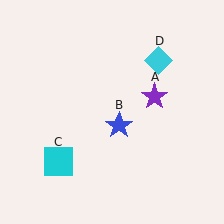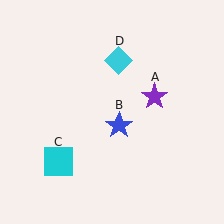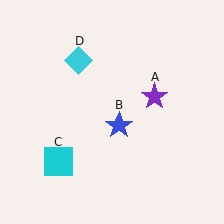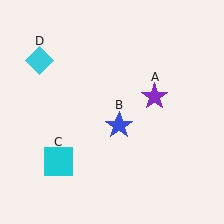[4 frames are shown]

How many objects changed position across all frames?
1 object changed position: cyan diamond (object D).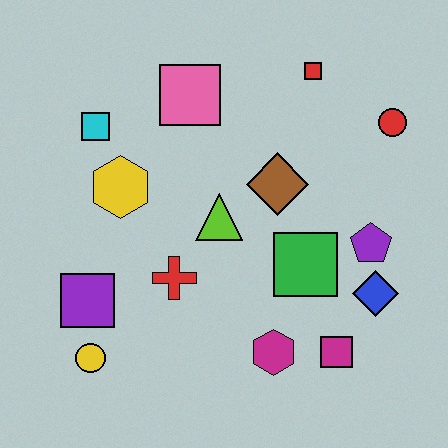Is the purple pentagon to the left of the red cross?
No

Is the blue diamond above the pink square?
No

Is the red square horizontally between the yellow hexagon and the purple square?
No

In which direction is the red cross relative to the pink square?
The red cross is below the pink square.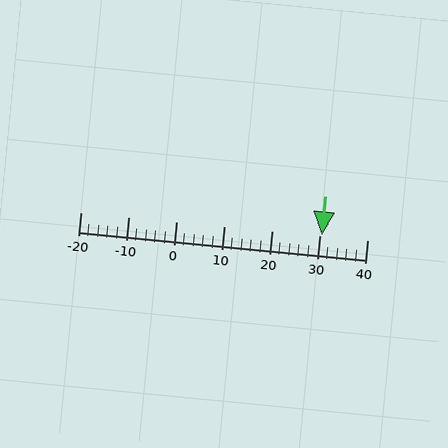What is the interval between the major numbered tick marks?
The major tick marks are spaced 10 units apart.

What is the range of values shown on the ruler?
The ruler shows values from -20 to 40.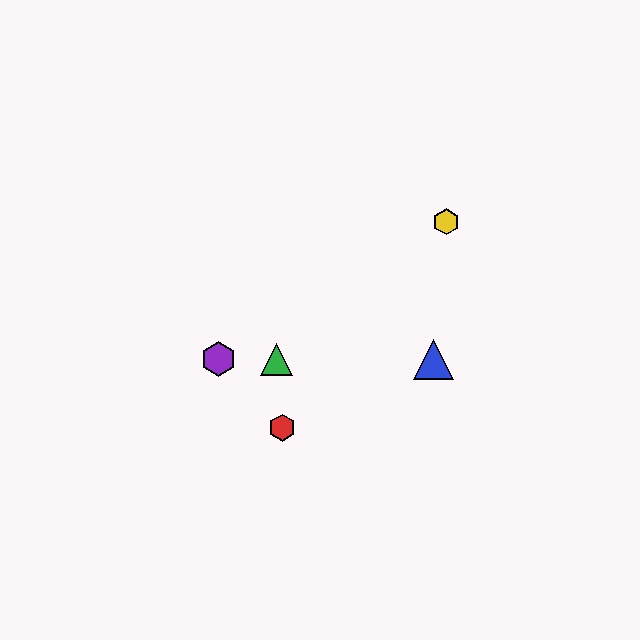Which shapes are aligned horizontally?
The blue triangle, the green triangle, the purple hexagon are aligned horizontally.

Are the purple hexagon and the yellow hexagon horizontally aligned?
No, the purple hexagon is at y≈359 and the yellow hexagon is at y≈222.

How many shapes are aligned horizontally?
3 shapes (the blue triangle, the green triangle, the purple hexagon) are aligned horizontally.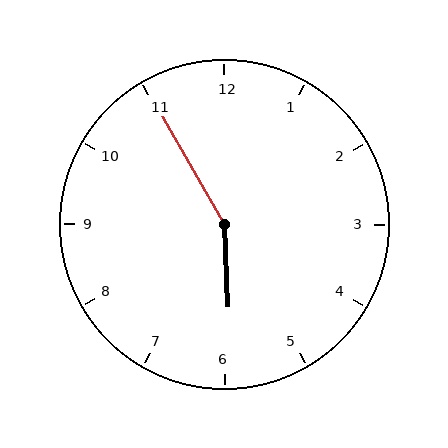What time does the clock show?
5:55.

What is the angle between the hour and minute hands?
Approximately 152 degrees.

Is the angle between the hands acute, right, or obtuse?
It is obtuse.